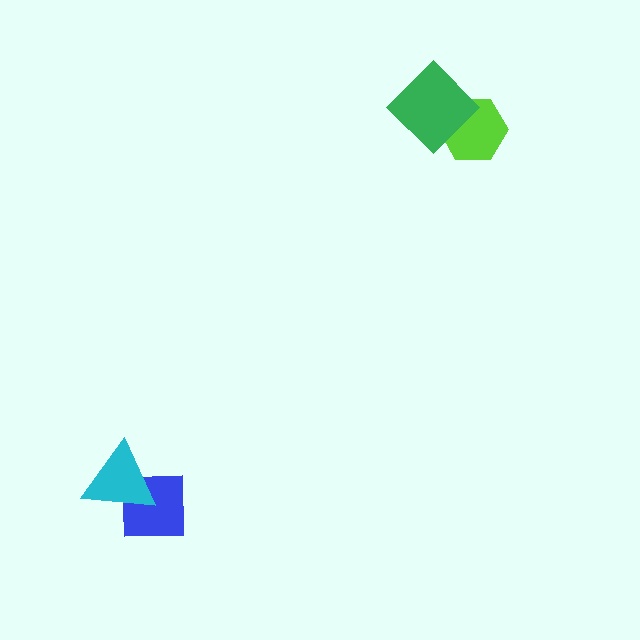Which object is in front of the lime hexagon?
The green diamond is in front of the lime hexagon.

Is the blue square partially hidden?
Yes, it is partially covered by another shape.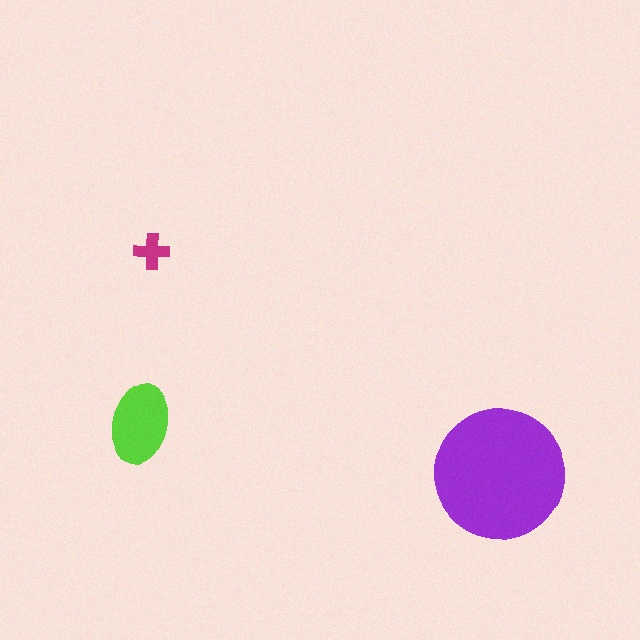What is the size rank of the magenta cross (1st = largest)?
3rd.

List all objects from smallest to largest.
The magenta cross, the lime ellipse, the purple circle.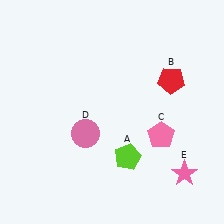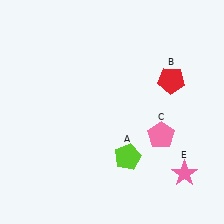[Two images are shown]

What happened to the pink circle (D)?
The pink circle (D) was removed in Image 2. It was in the bottom-left area of Image 1.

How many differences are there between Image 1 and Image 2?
There is 1 difference between the two images.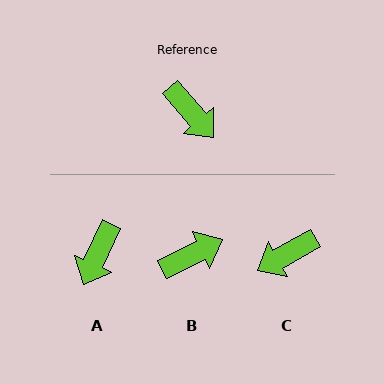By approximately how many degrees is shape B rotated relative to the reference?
Approximately 75 degrees counter-clockwise.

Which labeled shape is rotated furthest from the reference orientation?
C, about 101 degrees away.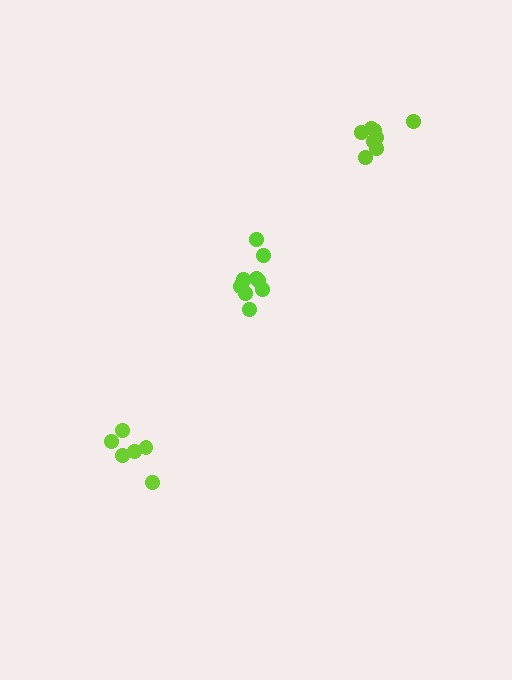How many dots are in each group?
Group 1: 6 dots, Group 2: 10 dots, Group 3: 8 dots (24 total).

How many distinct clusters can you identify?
There are 3 distinct clusters.